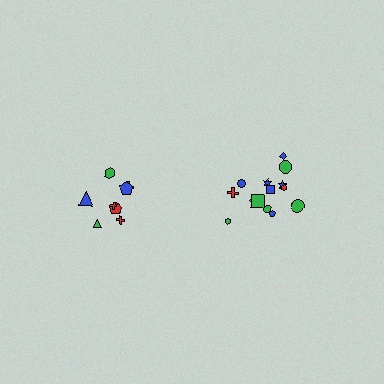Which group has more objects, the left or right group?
The right group.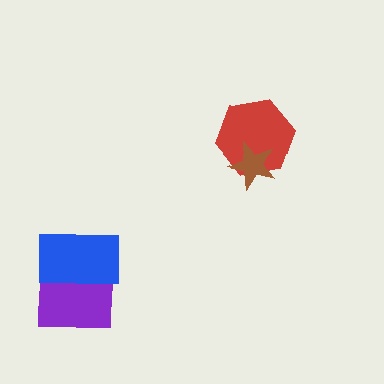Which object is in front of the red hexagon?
The brown star is in front of the red hexagon.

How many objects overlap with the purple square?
1 object overlaps with the purple square.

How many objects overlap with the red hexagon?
1 object overlaps with the red hexagon.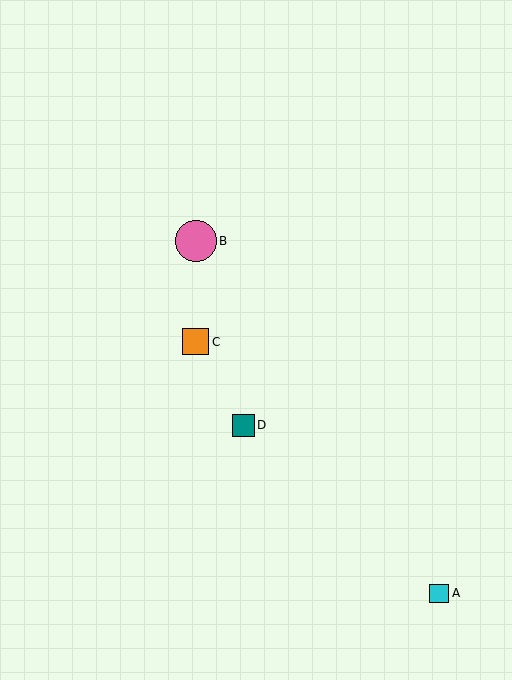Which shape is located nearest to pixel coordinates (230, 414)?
The teal square (labeled D) at (243, 425) is nearest to that location.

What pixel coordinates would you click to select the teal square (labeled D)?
Click at (243, 425) to select the teal square D.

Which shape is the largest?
The pink circle (labeled B) is the largest.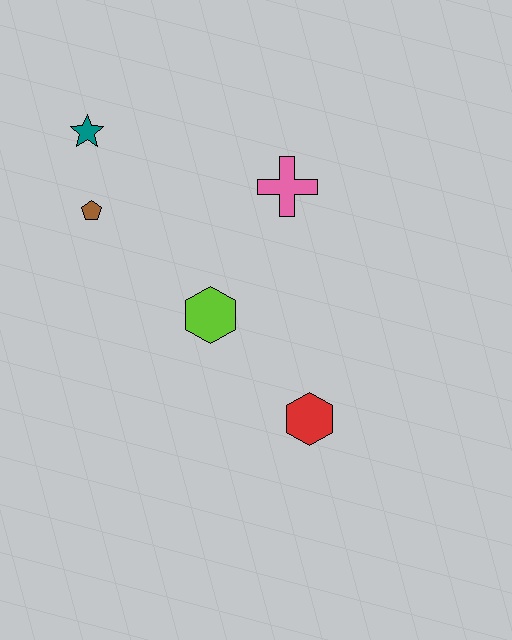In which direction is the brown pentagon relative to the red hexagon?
The brown pentagon is to the left of the red hexagon.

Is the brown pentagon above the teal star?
No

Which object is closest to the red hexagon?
The lime hexagon is closest to the red hexagon.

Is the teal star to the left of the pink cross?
Yes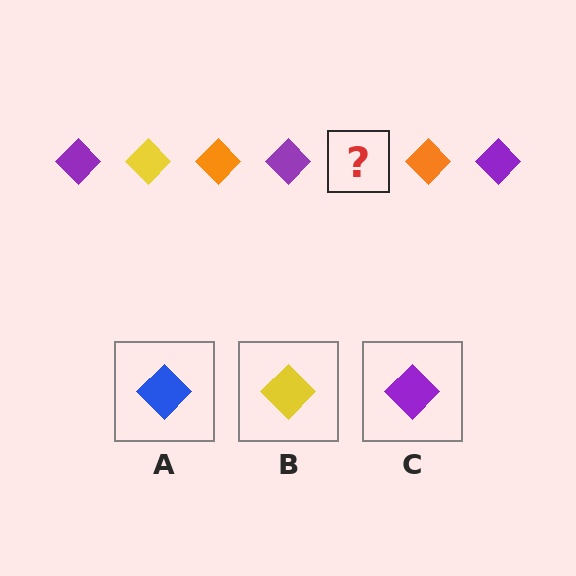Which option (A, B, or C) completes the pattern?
B.